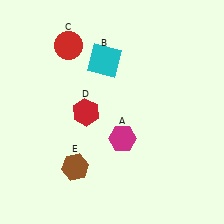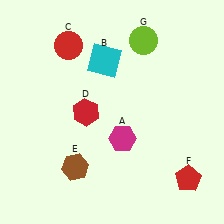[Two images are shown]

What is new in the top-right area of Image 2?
A lime circle (G) was added in the top-right area of Image 2.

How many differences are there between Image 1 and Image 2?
There are 2 differences between the two images.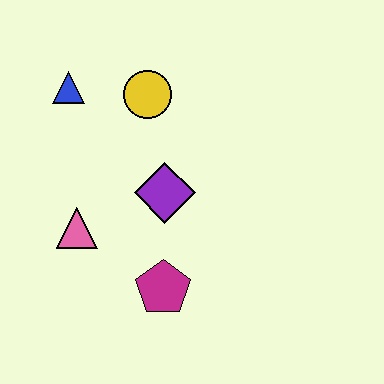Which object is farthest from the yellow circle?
The magenta pentagon is farthest from the yellow circle.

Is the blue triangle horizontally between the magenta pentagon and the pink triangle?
No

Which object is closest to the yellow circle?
The blue triangle is closest to the yellow circle.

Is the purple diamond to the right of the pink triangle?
Yes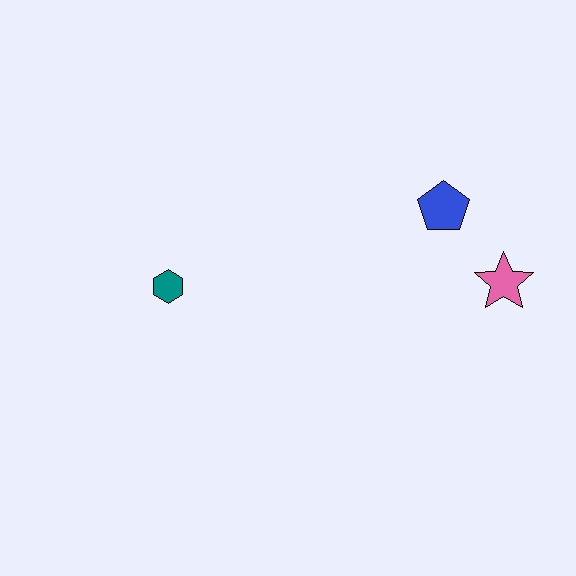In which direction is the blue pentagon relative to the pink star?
The blue pentagon is above the pink star.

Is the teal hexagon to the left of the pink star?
Yes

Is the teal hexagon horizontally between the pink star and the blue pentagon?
No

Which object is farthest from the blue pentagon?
The teal hexagon is farthest from the blue pentagon.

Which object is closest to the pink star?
The blue pentagon is closest to the pink star.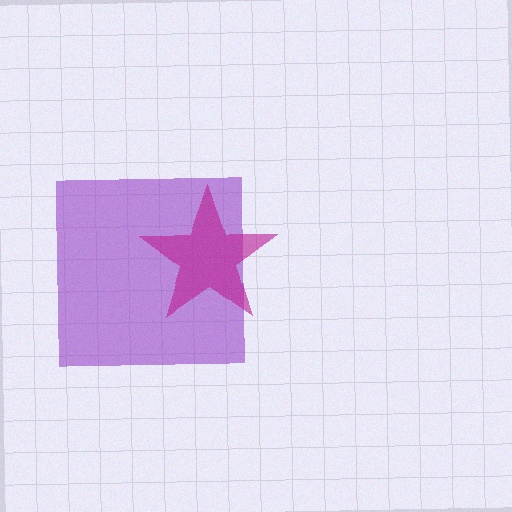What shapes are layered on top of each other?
The layered shapes are: a purple square, a magenta star.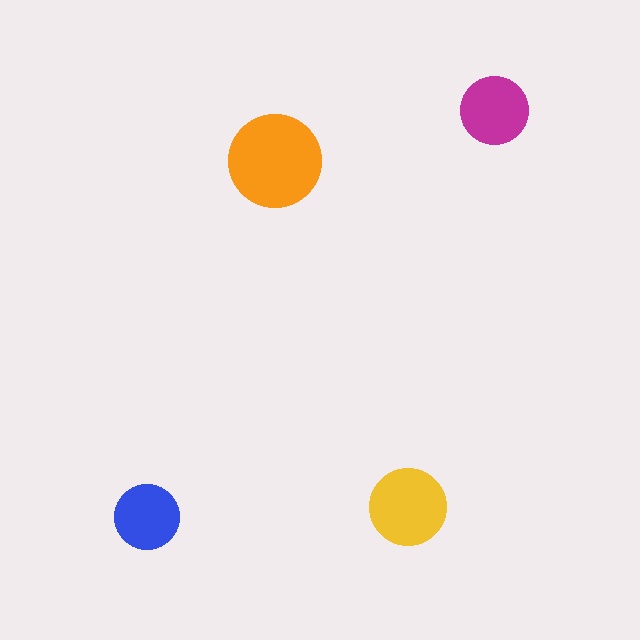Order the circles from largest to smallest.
the orange one, the yellow one, the magenta one, the blue one.